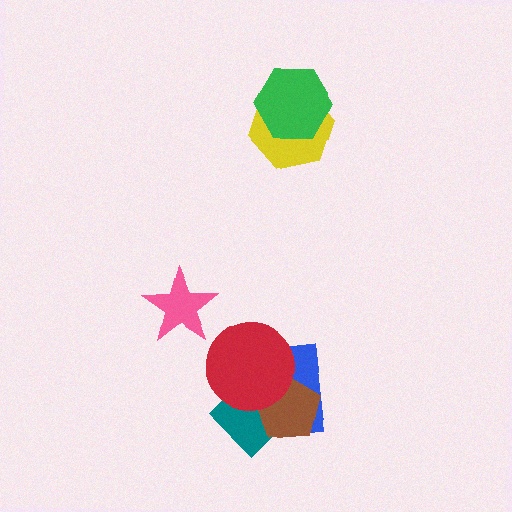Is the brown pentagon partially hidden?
Yes, it is partially covered by another shape.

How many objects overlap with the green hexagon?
1 object overlaps with the green hexagon.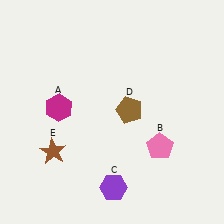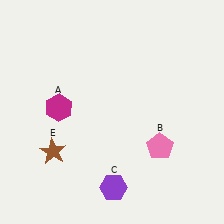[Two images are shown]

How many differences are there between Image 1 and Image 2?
There is 1 difference between the two images.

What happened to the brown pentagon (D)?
The brown pentagon (D) was removed in Image 2. It was in the top-right area of Image 1.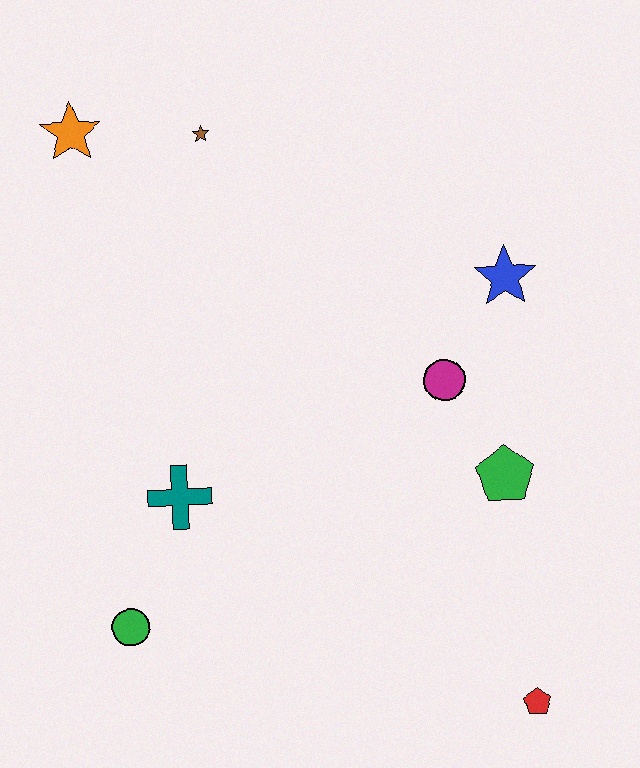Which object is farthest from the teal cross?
The red pentagon is farthest from the teal cross.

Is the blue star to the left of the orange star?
No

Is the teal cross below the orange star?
Yes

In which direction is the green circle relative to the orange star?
The green circle is below the orange star.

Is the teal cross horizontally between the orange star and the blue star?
Yes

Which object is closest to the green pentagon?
The magenta circle is closest to the green pentagon.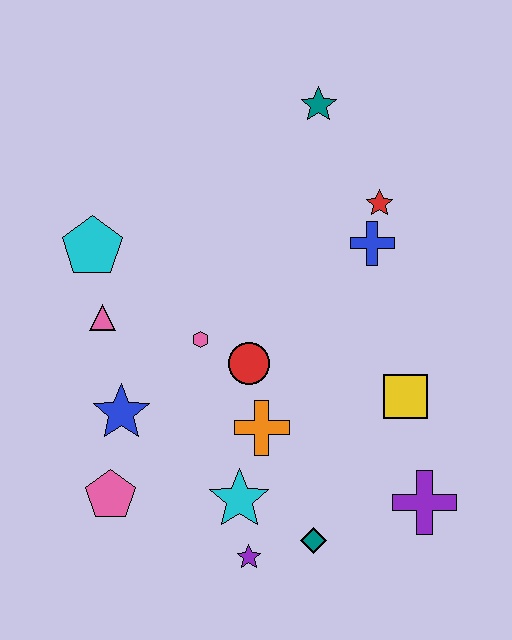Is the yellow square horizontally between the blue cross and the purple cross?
Yes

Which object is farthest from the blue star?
The teal star is farthest from the blue star.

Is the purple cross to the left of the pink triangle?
No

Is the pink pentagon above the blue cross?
No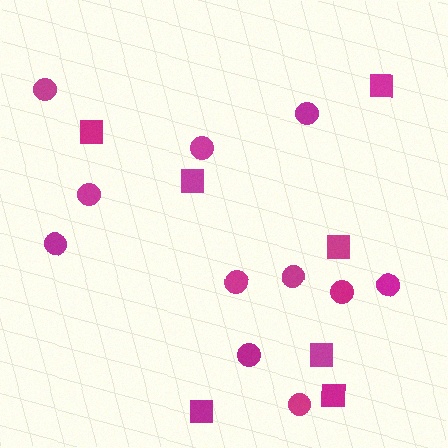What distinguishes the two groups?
There are 2 groups: one group of squares (7) and one group of circles (11).